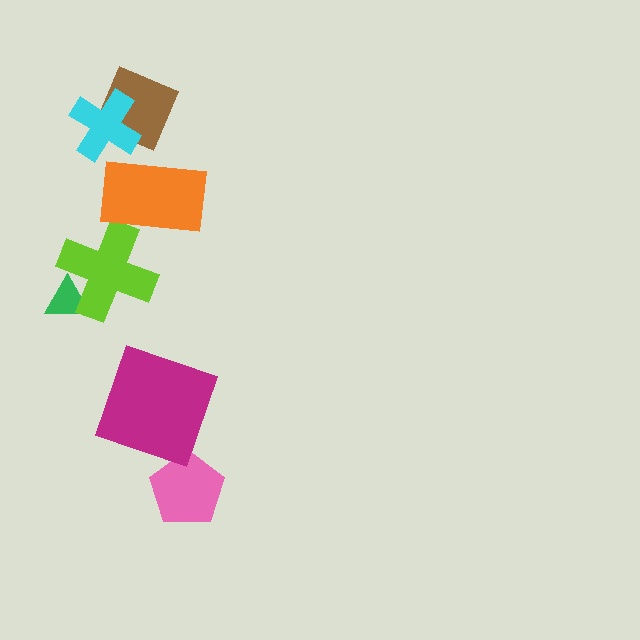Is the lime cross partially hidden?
Yes, it is partially covered by another shape.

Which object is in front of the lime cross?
The orange rectangle is in front of the lime cross.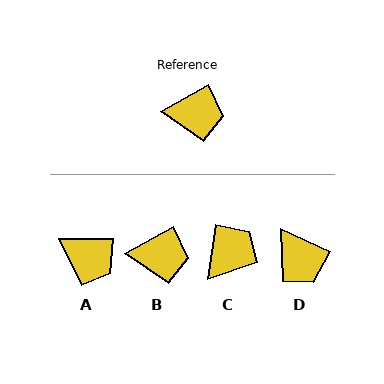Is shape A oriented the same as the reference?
No, it is off by about 30 degrees.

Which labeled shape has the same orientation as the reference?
B.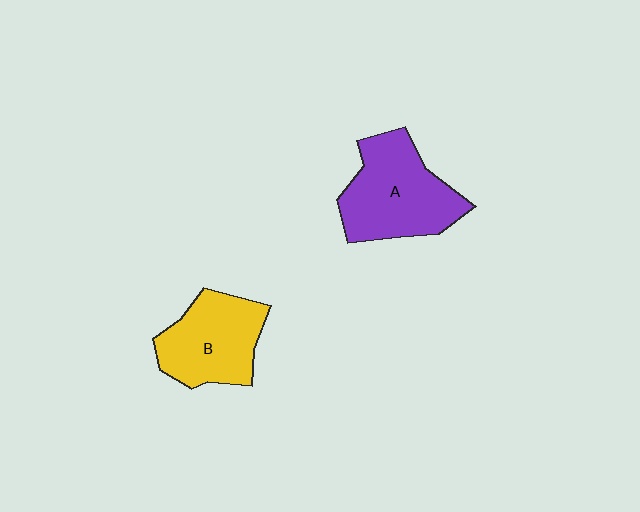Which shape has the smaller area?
Shape B (yellow).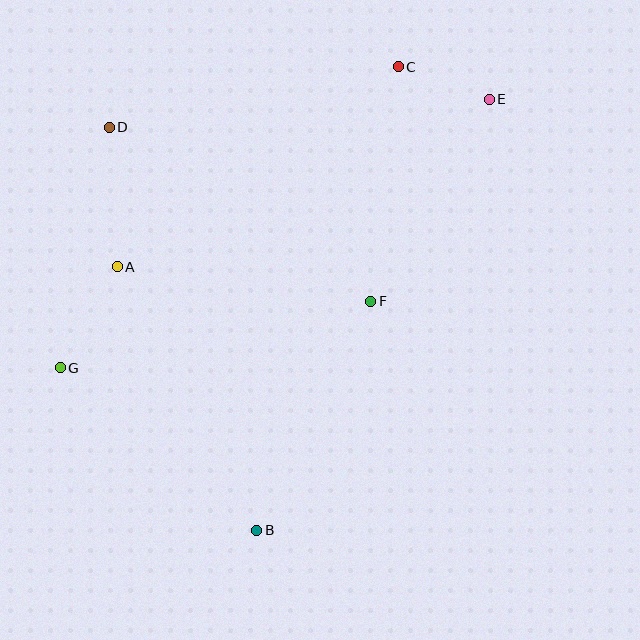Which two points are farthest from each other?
Points E and G are farthest from each other.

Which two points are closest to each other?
Points C and E are closest to each other.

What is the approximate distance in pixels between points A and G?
The distance between A and G is approximately 116 pixels.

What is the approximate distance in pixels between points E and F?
The distance between E and F is approximately 234 pixels.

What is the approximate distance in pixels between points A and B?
The distance between A and B is approximately 298 pixels.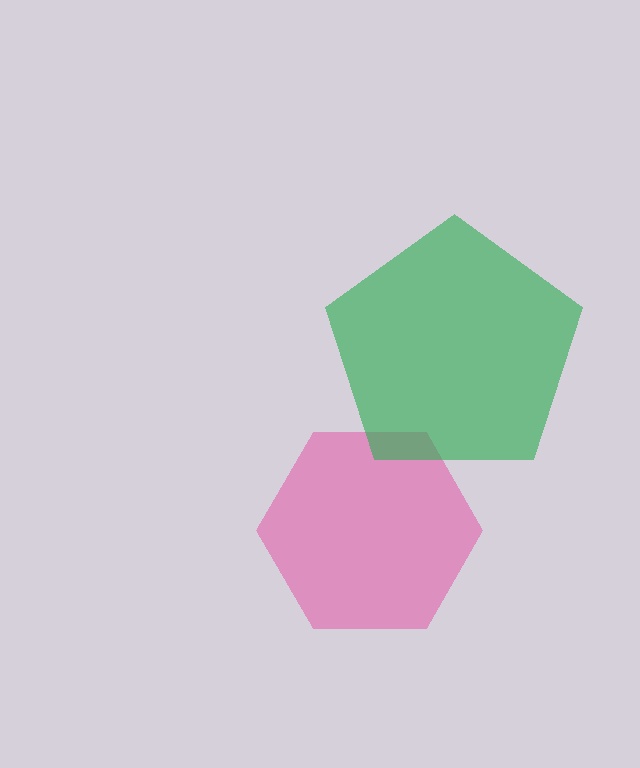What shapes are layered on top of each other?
The layered shapes are: a pink hexagon, a green pentagon.